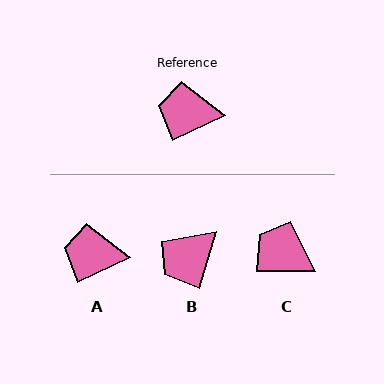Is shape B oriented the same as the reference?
No, it is off by about 47 degrees.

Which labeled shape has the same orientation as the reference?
A.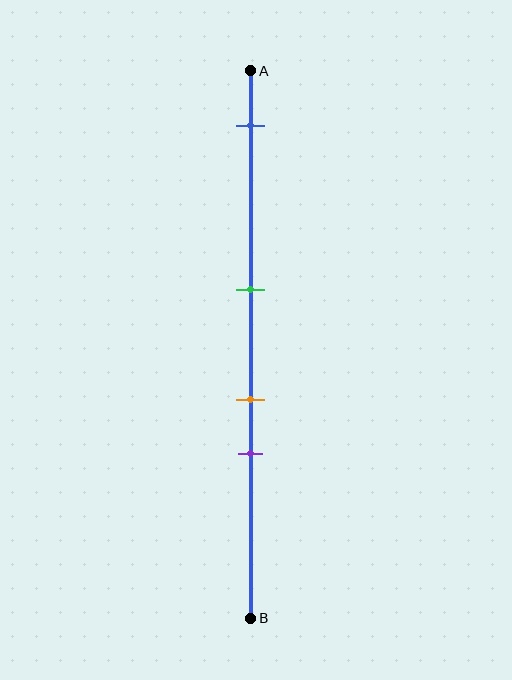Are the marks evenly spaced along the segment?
No, the marks are not evenly spaced.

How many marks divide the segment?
There are 4 marks dividing the segment.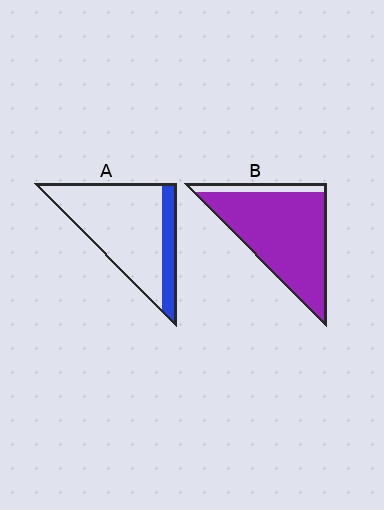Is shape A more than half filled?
No.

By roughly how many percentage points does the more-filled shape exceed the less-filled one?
By roughly 70 percentage points (B over A).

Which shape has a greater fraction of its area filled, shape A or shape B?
Shape B.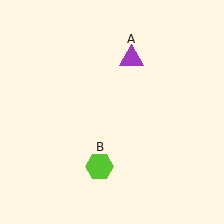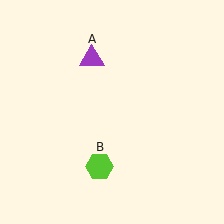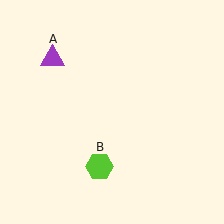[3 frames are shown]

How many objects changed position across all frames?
1 object changed position: purple triangle (object A).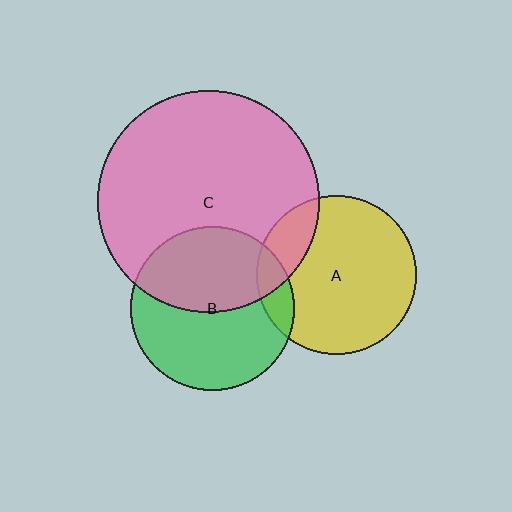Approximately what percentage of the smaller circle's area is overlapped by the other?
Approximately 45%.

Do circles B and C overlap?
Yes.